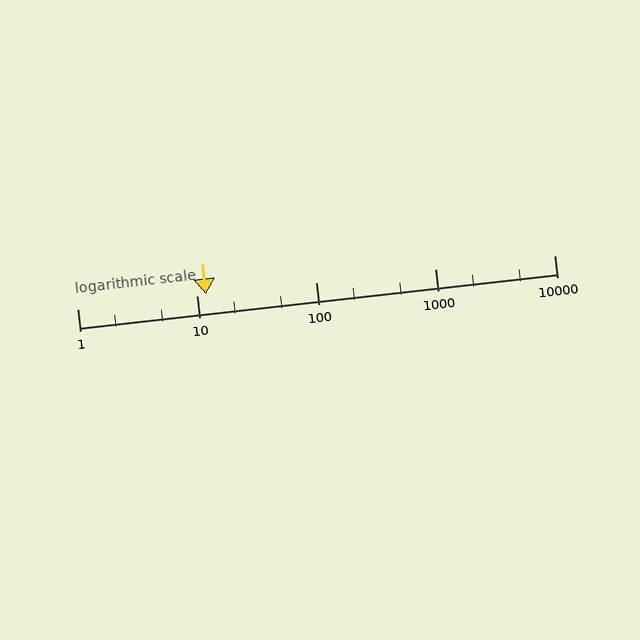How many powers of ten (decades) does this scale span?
The scale spans 4 decades, from 1 to 10000.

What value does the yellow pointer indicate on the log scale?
The pointer indicates approximately 12.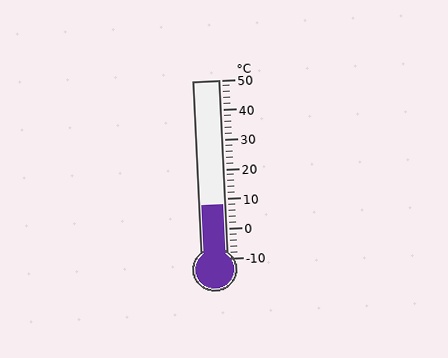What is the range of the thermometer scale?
The thermometer scale ranges from -10°C to 50°C.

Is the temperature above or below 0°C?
The temperature is above 0°C.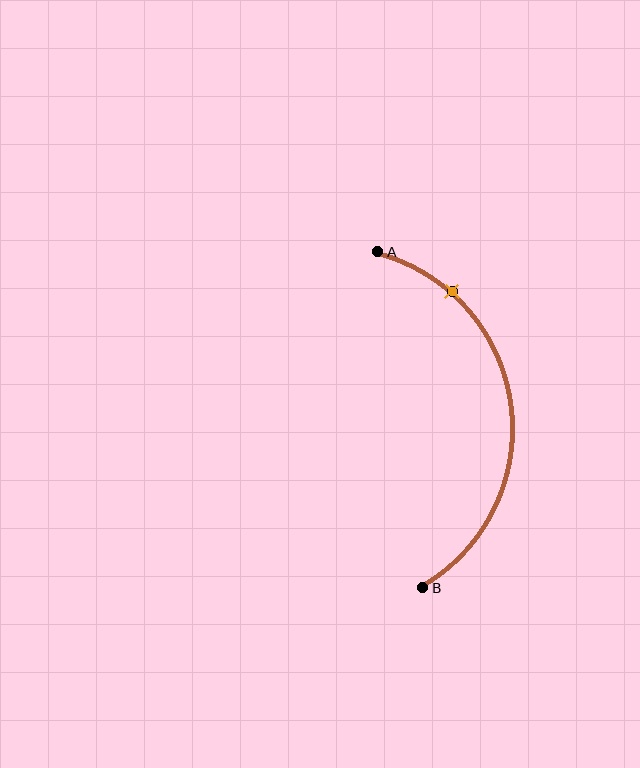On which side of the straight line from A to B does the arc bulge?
The arc bulges to the right of the straight line connecting A and B.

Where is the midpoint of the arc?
The arc midpoint is the point on the curve farthest from the straight line joining A and B. It sits to the right of that line.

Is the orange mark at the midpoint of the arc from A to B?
No. The orange mark lies on the arc but is closer to endpoint A. The arc midpoint would be at the point on the curve equidistant along the arc from both A and B.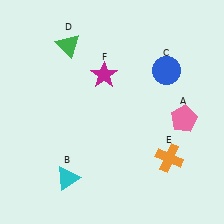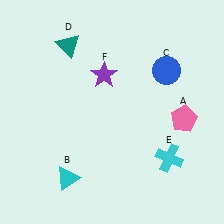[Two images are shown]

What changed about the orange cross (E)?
In Image 1, E is orange. In Image 2, it changed to cyan.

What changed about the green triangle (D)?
In Image 1, D is green. In Image 2, it changed to teal.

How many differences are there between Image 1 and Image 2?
There are 3 differences between the two images.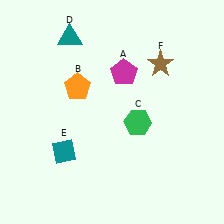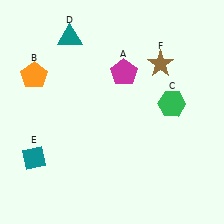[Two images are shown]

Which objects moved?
The objects that moved are: the orange pentagon (B), the green hexagon (C), the teal diamond (E).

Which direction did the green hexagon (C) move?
The green hexagon (C) moved right.